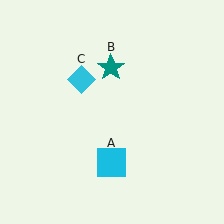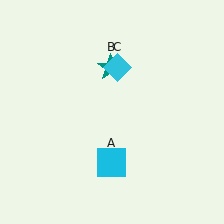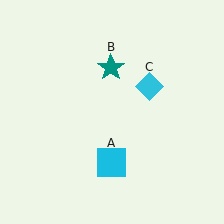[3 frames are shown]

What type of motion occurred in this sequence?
The cyan diamond (object C) rotated clockwise around the center of the scene.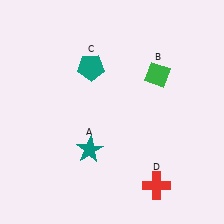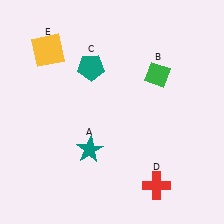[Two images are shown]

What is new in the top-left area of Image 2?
A yellow square (E) was added in the top-left area of Image 2.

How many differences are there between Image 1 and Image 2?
There is 1 difference between the two images.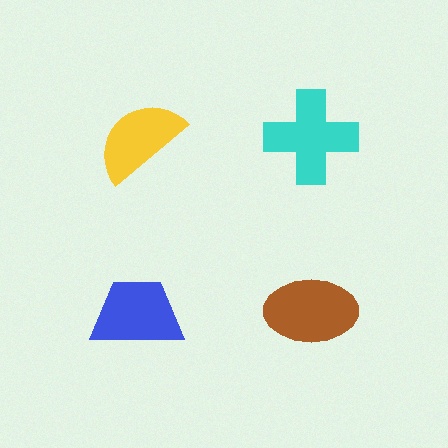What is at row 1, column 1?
A yellow semicircle.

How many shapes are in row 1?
2 shapes.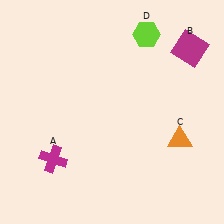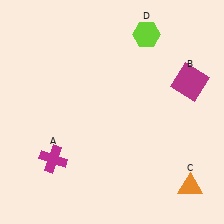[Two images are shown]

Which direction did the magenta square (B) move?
The magenta square (B) moved down.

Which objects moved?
The objects that moved are: the magenta square (B), the orange triangle (C).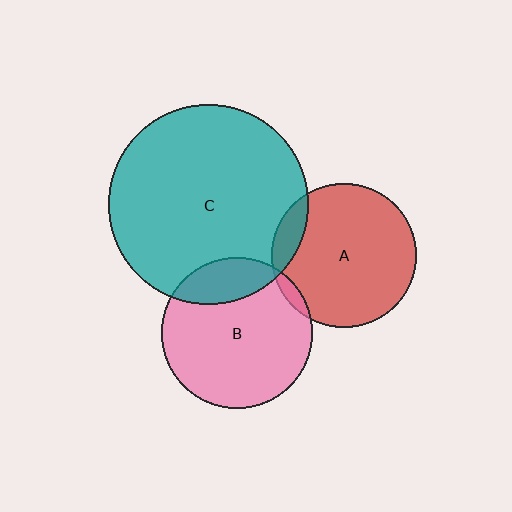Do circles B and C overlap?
Yes.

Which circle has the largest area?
Circle C (teal).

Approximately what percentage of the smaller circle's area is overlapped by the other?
Approximately 20%.